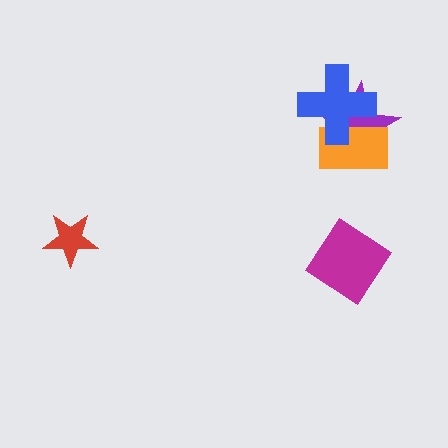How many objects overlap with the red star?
0 objects overlap with the red star.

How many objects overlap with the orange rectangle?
2 objects overlap with the orange rectangle.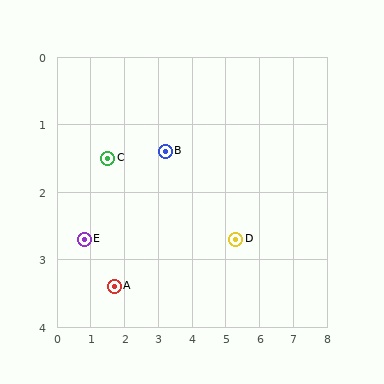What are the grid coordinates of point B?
Point B is at approximately (3.2, 1.4).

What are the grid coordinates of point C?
Point C is at approximately (1.5, 1.5).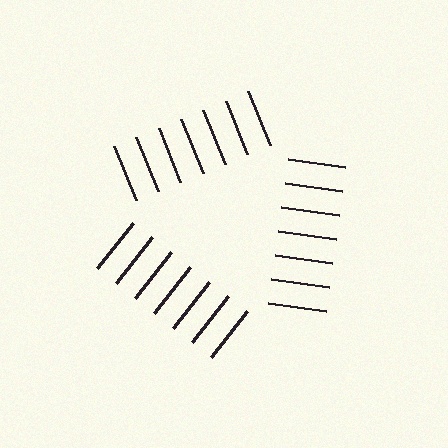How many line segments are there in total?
21 — 7 along each of the 3 edges.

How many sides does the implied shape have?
3 sides — the line-ends trace a triangle.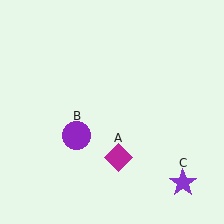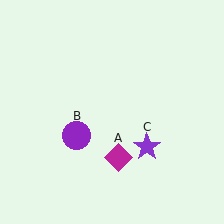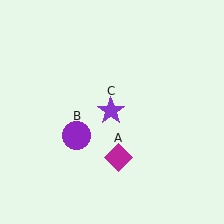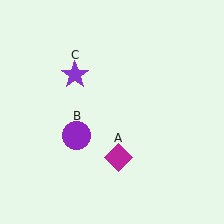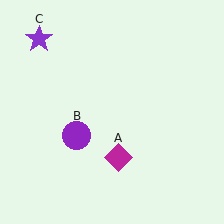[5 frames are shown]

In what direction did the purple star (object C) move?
The purple star (object C) moved up and to the left.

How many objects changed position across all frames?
1 object changed position: purple star (object C).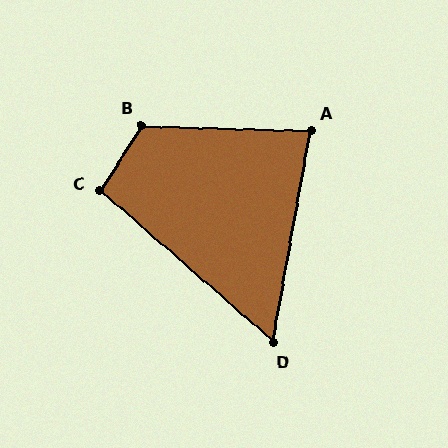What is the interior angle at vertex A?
Approximately 81 degrees (acute).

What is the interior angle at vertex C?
Approximately 99 degrees (obtuse).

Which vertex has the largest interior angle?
B, at approximately 121 degrees.